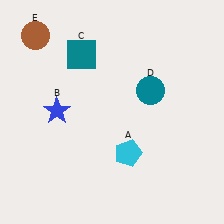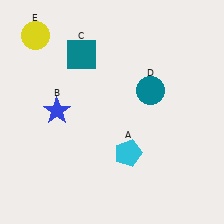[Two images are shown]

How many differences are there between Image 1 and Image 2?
There is 1 difference between the two images.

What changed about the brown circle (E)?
In Image 1, E is brown. In Image 2, it changed to yellow.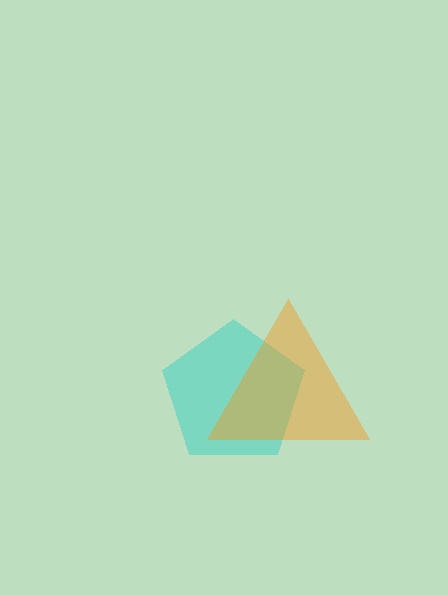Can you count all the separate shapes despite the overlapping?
Yes, there are 2 separate shapes.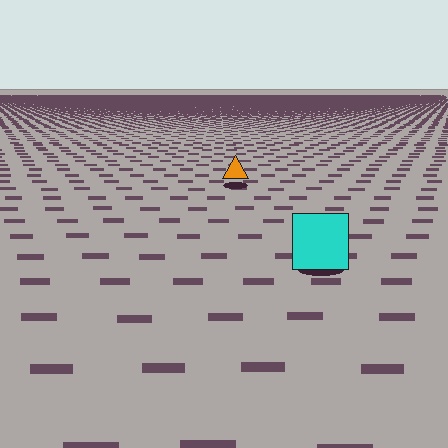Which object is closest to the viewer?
The cyan square is closest. The texture marks near it are larger and more spread out.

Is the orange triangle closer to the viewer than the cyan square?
No. The cyan square is closer — you can tell from the texture gradient: the ground texture is coarser near it.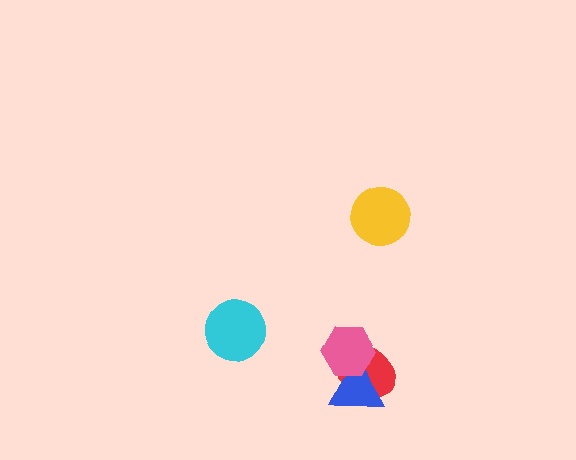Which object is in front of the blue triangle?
The pink hexagon is in front of the blue triangle.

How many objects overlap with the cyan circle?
0 objects overlap with the cyan circle.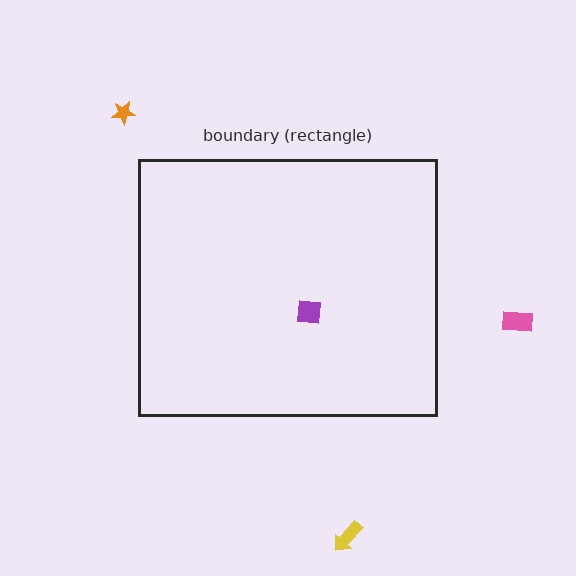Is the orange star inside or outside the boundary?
Outside.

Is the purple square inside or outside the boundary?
Inside.